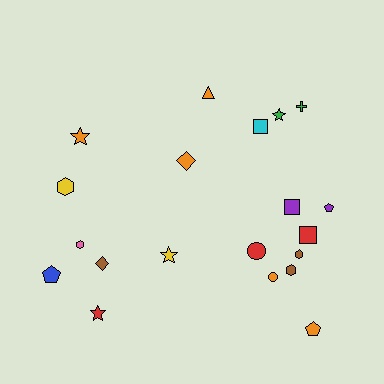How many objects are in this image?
There are 20 objects.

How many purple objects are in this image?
There are 2 purple objects.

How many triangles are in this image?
There is 1 triangle.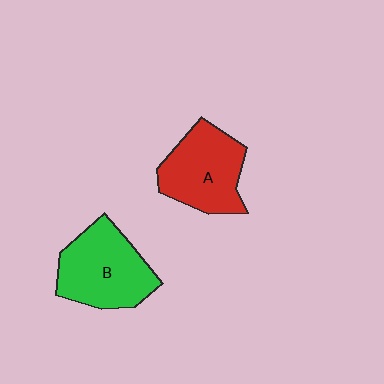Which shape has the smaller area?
Shape A (red).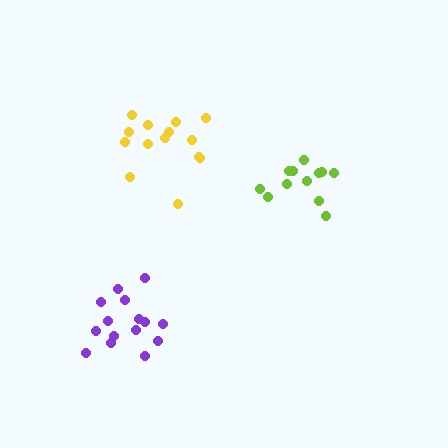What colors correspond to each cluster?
The clusters are colored: purple, yellow, lime.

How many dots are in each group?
Group 1: 15 dots, Group 2: 14 dots, Group 3: 12 dots (41 total).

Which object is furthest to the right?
The lime cluster is rightmost.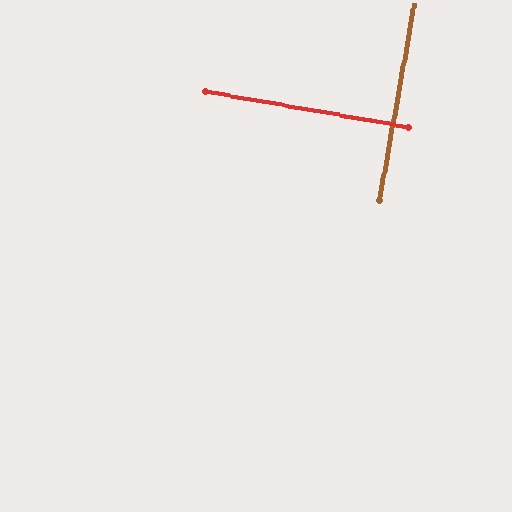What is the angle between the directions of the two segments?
Approximately 90 degrees.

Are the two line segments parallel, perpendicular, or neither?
Perpendicular — they meet at approximately 90°.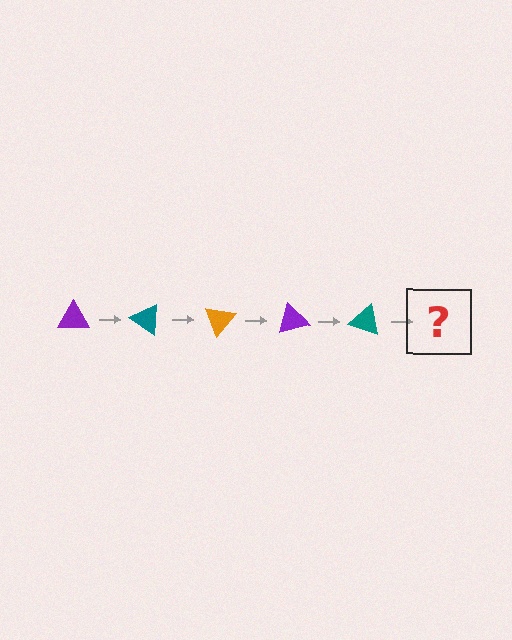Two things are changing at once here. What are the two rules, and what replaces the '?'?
The two rules are that it rotates 35 degrees each step and the color cycles through purple, teal, and orange. The '?' should be an orange triangle, rotated 175 degrees from the start.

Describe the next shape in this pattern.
It should be an orange triangle, rotated 175 degrees from the start.